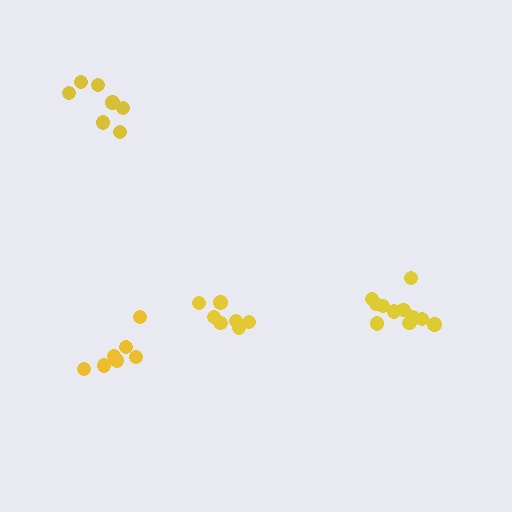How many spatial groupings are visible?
There are 4 spatial groupings.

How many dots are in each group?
Group 1: 7 dots, Group 2: 7 dots, Group 3: 11 dots, Group 4: 7 dots (32 total).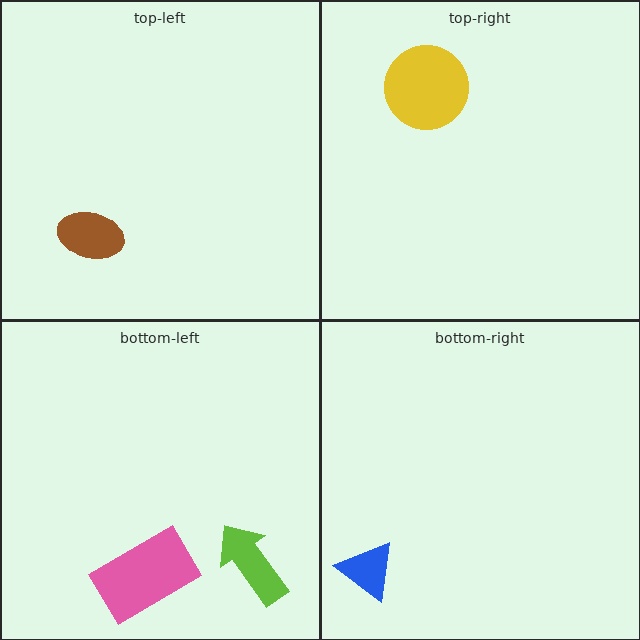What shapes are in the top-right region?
The yellow circle.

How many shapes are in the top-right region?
1.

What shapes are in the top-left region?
The brown ellipse.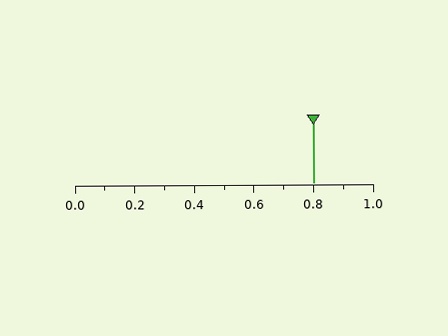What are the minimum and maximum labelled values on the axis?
The axis runs from 0.0 to 1.0.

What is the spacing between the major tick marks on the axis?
The major ticks are spaced 0.2 apart.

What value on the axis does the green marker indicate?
The marker indicates approximately 0.8.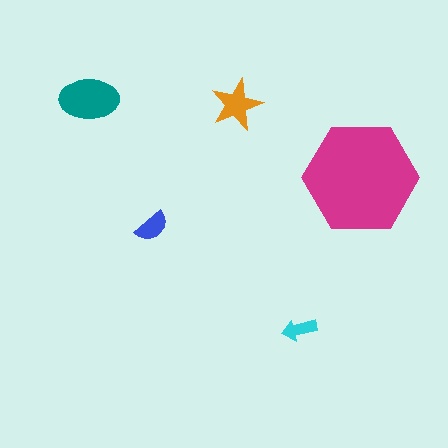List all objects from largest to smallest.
The magenta hexagon, the teal ellipse, the orange star, the blue semicircle, the cyan arrow.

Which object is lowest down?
The cyan arrow is bottommost.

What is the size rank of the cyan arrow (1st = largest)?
5th.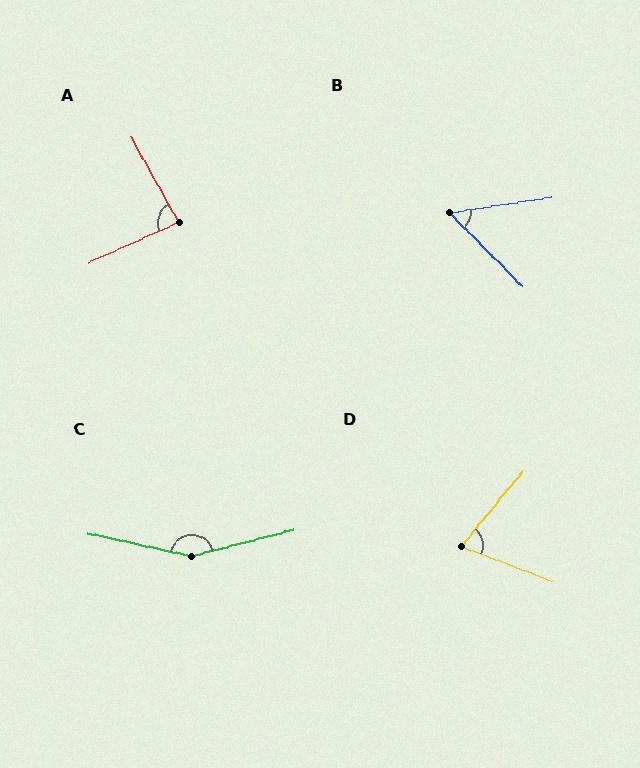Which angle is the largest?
C, at approximately 153 degrees.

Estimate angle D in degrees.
Approximately 71 degrees.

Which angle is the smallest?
B, at approximately 54 degrees.